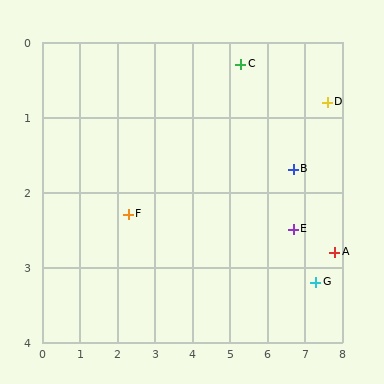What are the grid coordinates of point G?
Point G is at approximately (7.3, 3.2).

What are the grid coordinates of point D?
Point D is at approximately (7.6, 0.8).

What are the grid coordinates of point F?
Point F is at approximately (2.3, 2.3).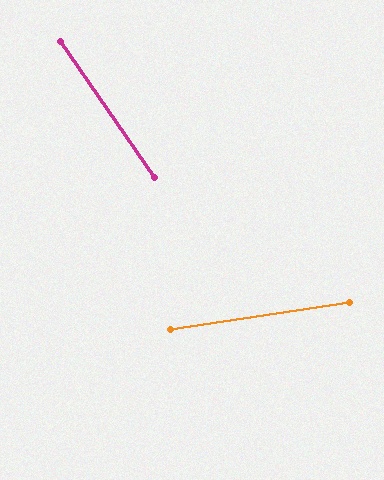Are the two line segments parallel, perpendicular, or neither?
Neither parallel nor perpendicular — they differ by about 64°.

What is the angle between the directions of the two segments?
Approximately 64 degrees.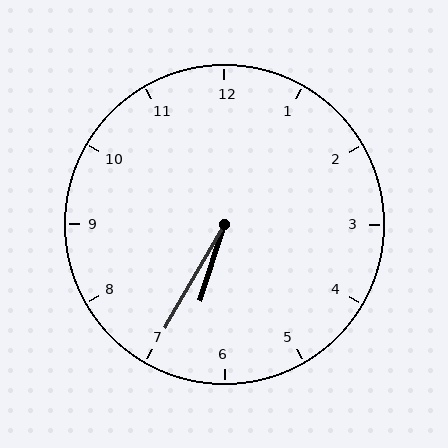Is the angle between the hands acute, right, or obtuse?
It is acute.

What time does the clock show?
6:35.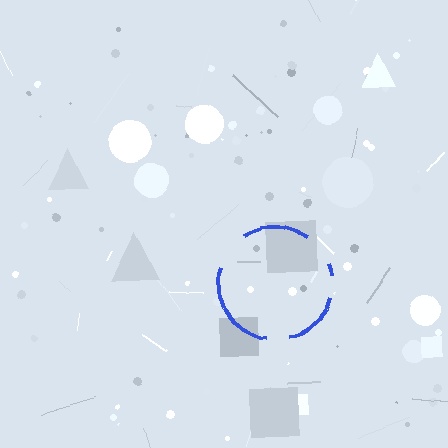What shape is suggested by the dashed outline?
The dashed outline suggests a circle.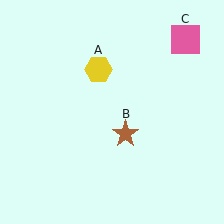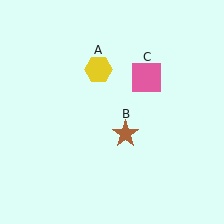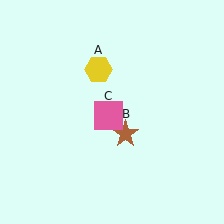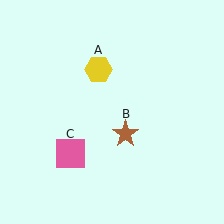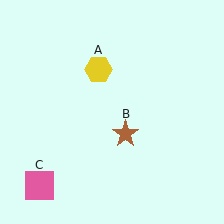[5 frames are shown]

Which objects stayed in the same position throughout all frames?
Yellow hexagon (object A) and brown star (object B) remained stationary.